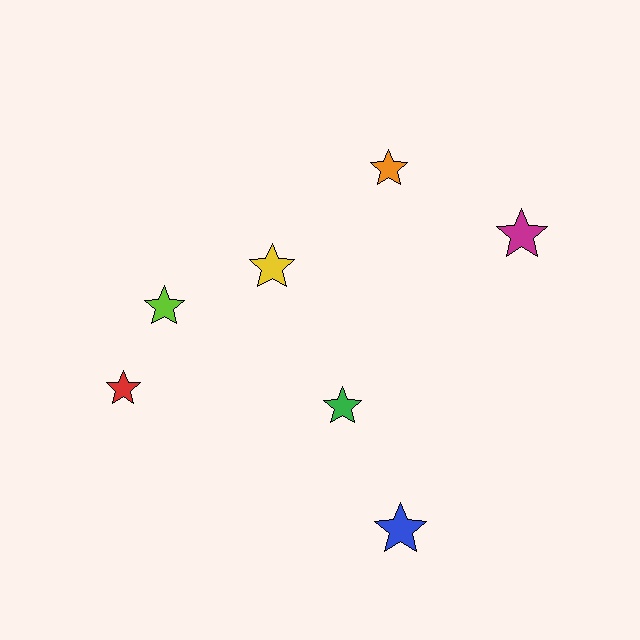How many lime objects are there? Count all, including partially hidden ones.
There is 1 lime object.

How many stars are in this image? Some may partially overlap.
There are 7 stars.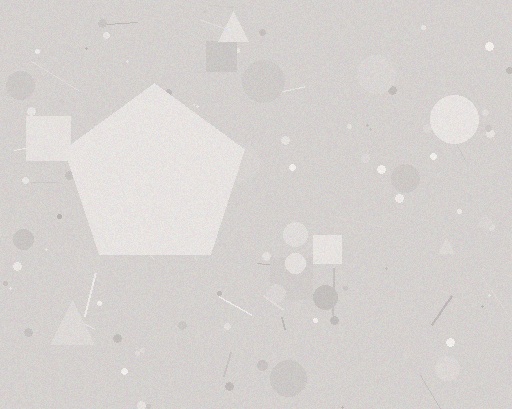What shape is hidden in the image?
A pentagon is hidden in the image.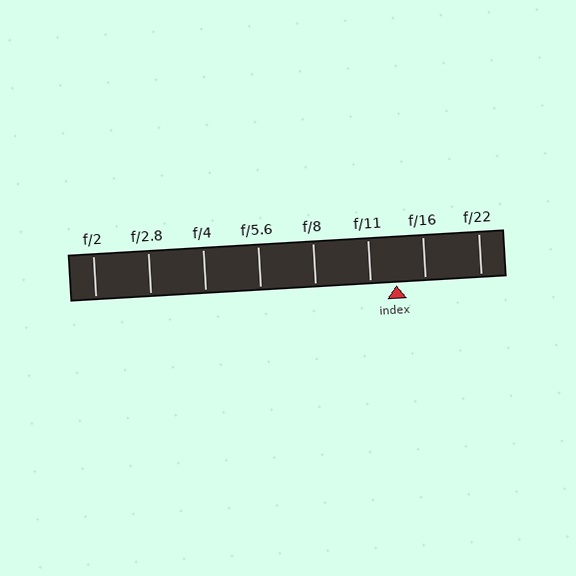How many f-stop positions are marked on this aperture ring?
There are 8 f-stop positions marked.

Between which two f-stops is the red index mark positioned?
The index mark is between f/11 and f/16.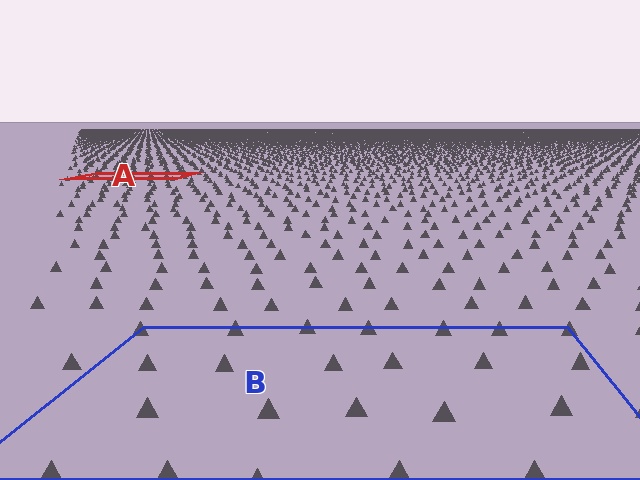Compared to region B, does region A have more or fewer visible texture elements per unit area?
Region A has more texture elements per unit area — they are packed more densely because it is farther away.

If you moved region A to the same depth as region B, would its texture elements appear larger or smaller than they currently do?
They would appear larger. At a closer depth, the same texture elements are projected at a bigger on-screen size.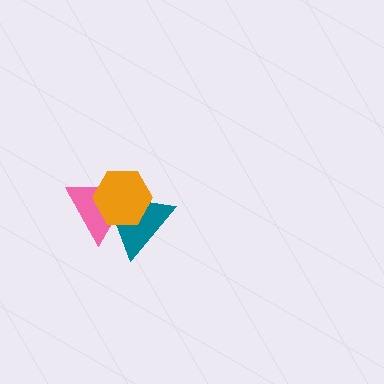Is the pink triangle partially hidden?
Yes, it is partially covered by another shape.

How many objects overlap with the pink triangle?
2 objects overlap with the pink triangle.